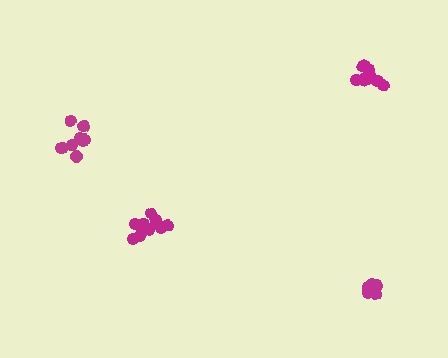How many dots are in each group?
Group 1: 8 dots, Group 2: 11 dots, Group 3: 11 dots, Group 4: 7 dots (37 total).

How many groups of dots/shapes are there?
There are 4 groups.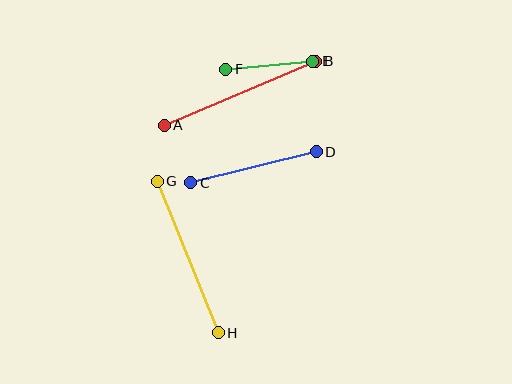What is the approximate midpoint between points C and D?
The midpoint is at approximately (254, 167) pixels.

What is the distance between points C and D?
The distance is approximately 129 pixels.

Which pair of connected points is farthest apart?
Points A and B are farthest apart.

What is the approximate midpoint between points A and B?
The midpoint is at approximately (240, 93) pixels.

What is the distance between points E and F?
The distance is approximately 87 pixels.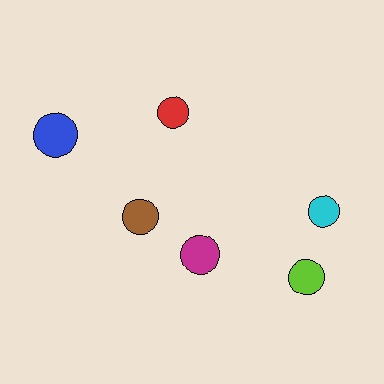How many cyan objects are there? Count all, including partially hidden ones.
There is 1 cyan object.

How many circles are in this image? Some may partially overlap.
There are 6 circles.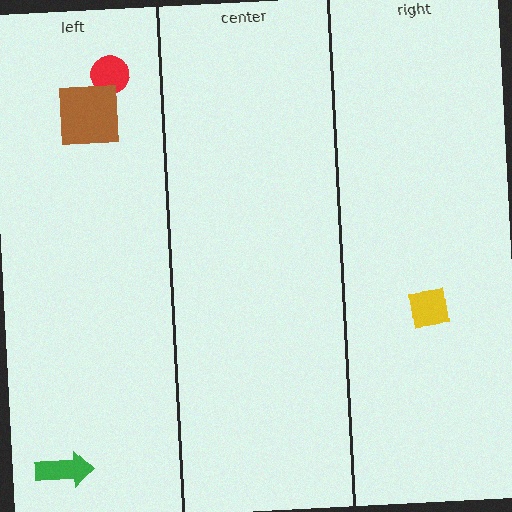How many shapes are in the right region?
1.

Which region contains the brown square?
The left region.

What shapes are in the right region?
The yellow square.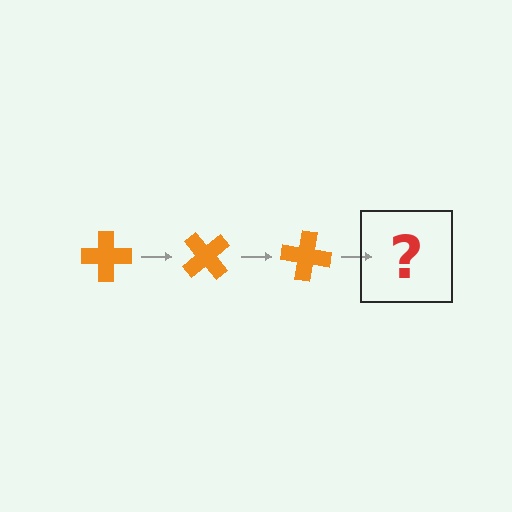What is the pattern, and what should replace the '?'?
The pattern is that the cross rotates 50 degrees each step. The '?' should be an orange cross rotated 150 degrees.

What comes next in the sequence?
The next element should be an orange cross rotated 150 degrees.